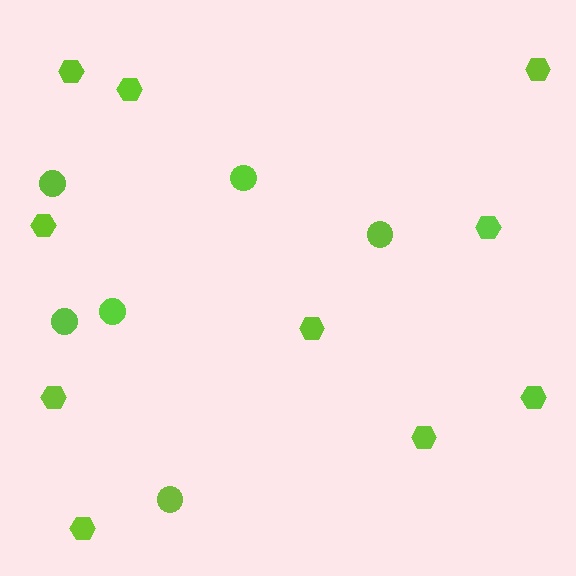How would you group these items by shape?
There are 2 groups: one group of hexagons (10) and one group of circles (6).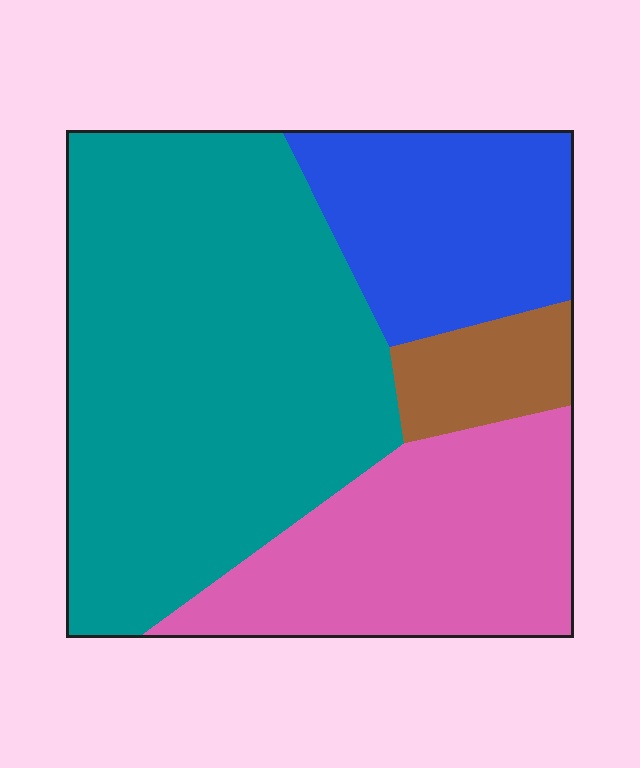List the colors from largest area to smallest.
From largest to smallest: teal, pink, blue, brown.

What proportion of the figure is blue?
Blue takes up less than a quarter of the figure.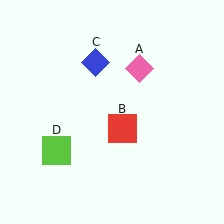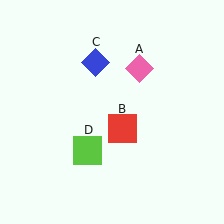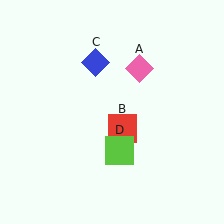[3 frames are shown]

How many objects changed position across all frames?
1 object changed position: lime square (object D).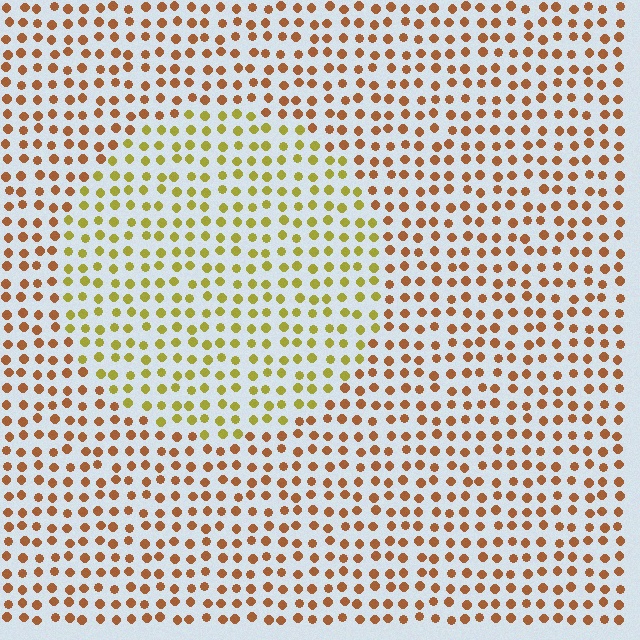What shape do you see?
I see a circle.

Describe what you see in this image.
The image is filled with small brown elements in a uniform arrangement. A circle-shaped region is visible where the elements are tinted to a slightly different hue, forming a subtle color boundary.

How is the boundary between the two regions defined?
The boundary is defined purely by a slight shift in hue (about 39 degrees). Spacing, size, and orientation are identical on both sides.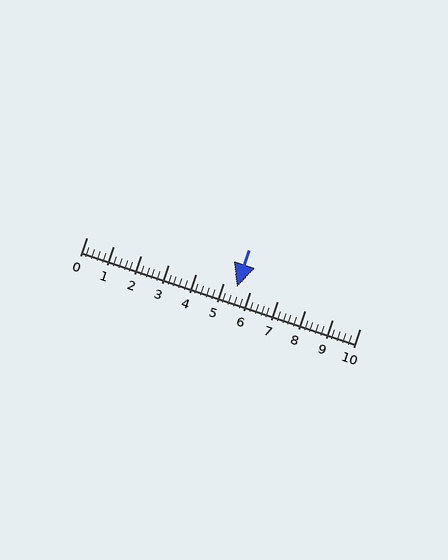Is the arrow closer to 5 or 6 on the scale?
The arrow is closer to 6.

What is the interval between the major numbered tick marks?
The major tick marks are spaced 1 units apart.